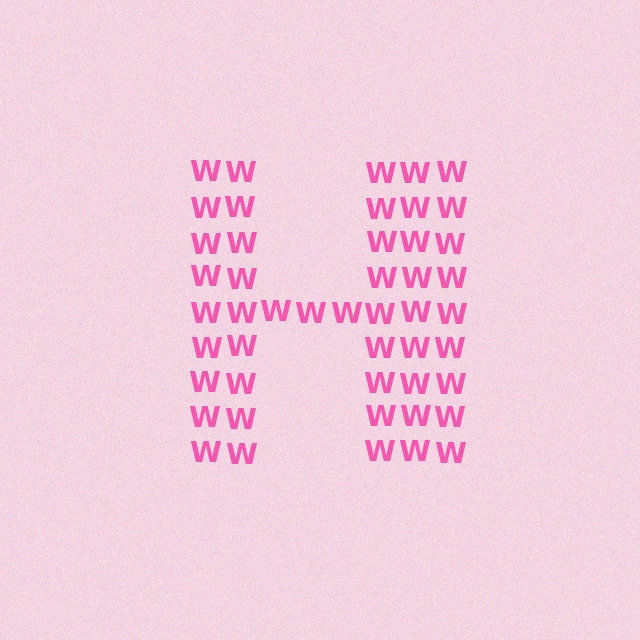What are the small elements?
The small elements are letter W's.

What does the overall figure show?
The overall figure shows the letter H.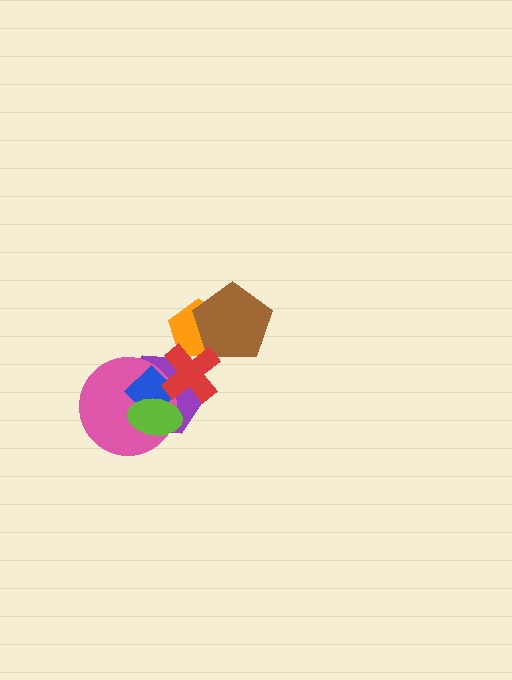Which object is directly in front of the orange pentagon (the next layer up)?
The brown pentagon is directly in front of the orange pentagon.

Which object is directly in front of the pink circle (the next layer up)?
The blue diamond is directly in front of the pink circle.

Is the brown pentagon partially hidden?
Yes, it is partially covered by another shape.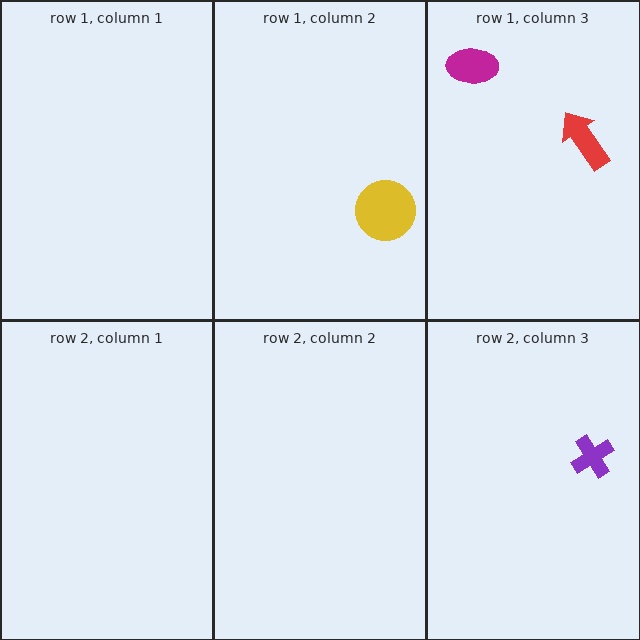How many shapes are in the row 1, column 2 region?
1.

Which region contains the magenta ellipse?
The row 1, column 3 region.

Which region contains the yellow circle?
The row 1, column 2 region.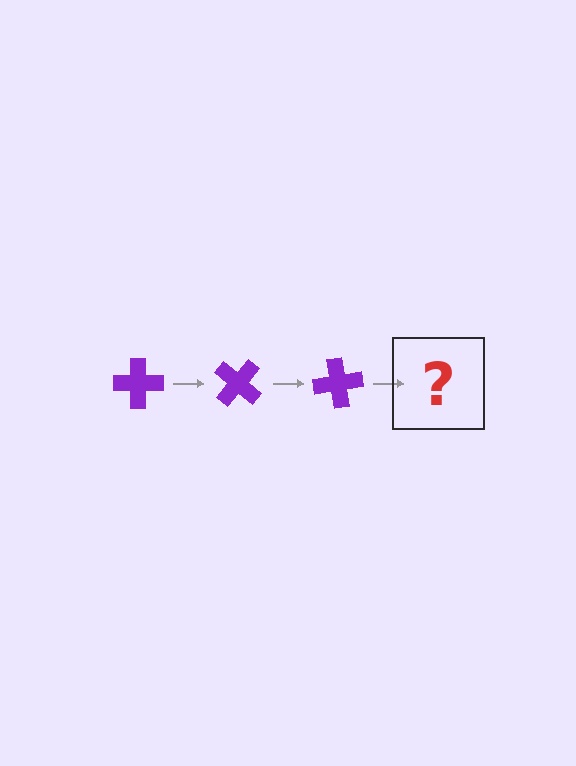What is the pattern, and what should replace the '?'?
The pattern is that the cross rotates 40 degrees each step. The '?' should be a purple cross rotated 120 degrees.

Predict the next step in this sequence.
The next step is a purple cross rotated 120 degrees.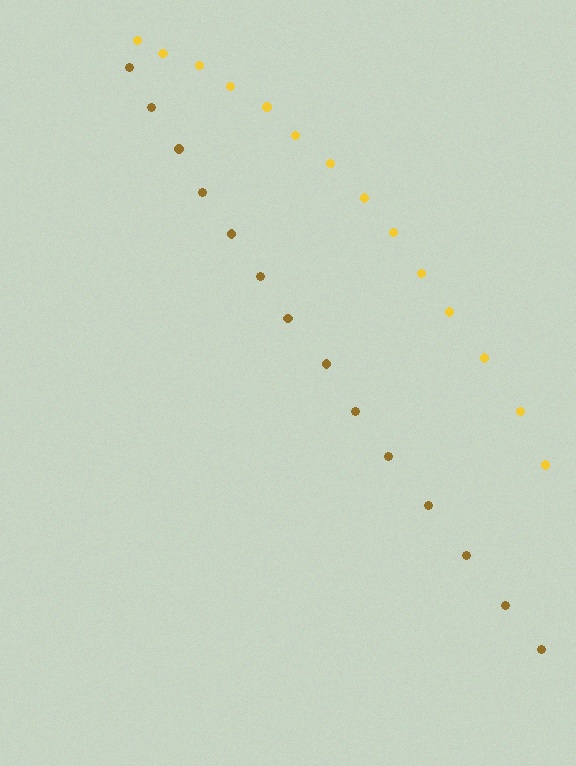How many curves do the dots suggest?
There are 2 distinct paths.